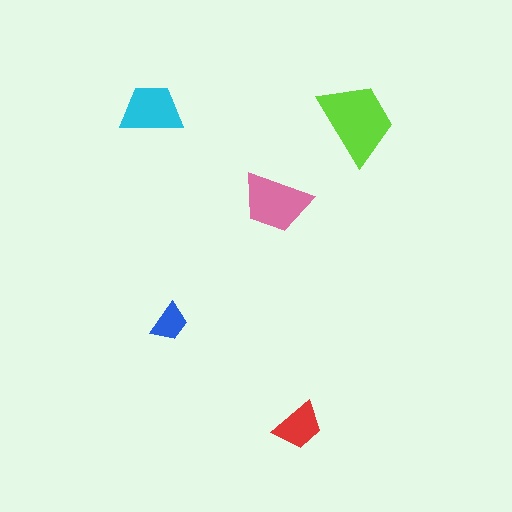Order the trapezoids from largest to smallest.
the lime one, the pink one, the cyan one, the red one, the blue one.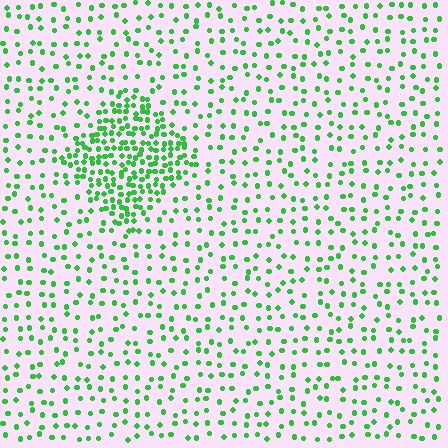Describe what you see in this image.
The image contains small green elements arranged at two different densities. A diamond-shaped region is visible where the elements are more densely packed than the surrounding area.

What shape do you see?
I see a diamond.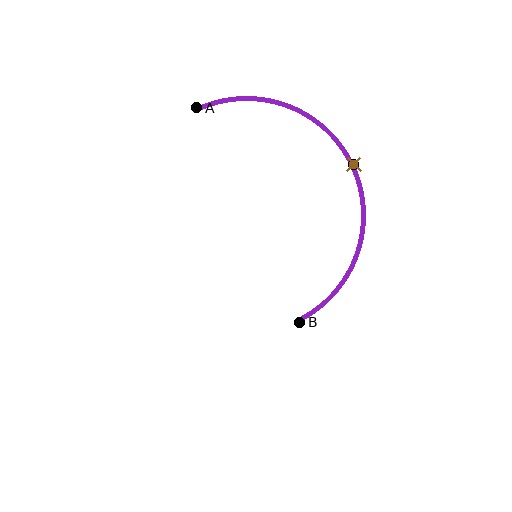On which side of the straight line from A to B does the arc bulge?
The arc bulges to the right of the straight line connecting A and B.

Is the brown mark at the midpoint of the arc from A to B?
Yes. The brown mark lies on the arc at equal arc-length from both A and B — it is the arc midpoint.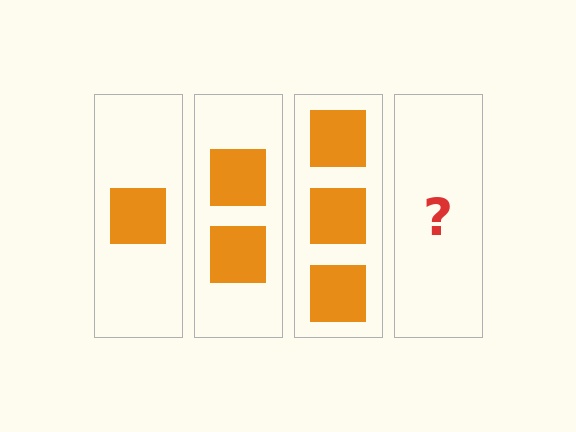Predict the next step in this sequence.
The next step is 4 squares.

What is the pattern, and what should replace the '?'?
The pattern is that each step adds one more square. The '?' should be 4 squares.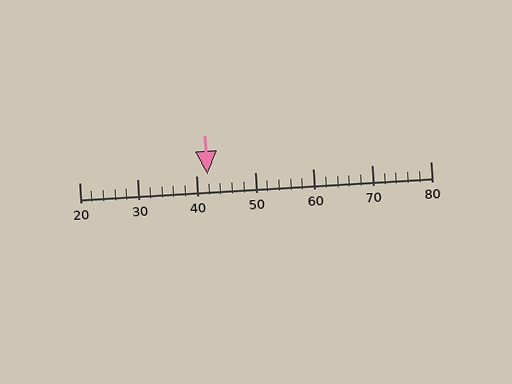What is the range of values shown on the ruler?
The ruler shows values from 20 to 80.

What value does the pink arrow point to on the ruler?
The pink arrow points to approximately 42.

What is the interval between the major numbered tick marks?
The major tick marks are spaced 10 units apart.